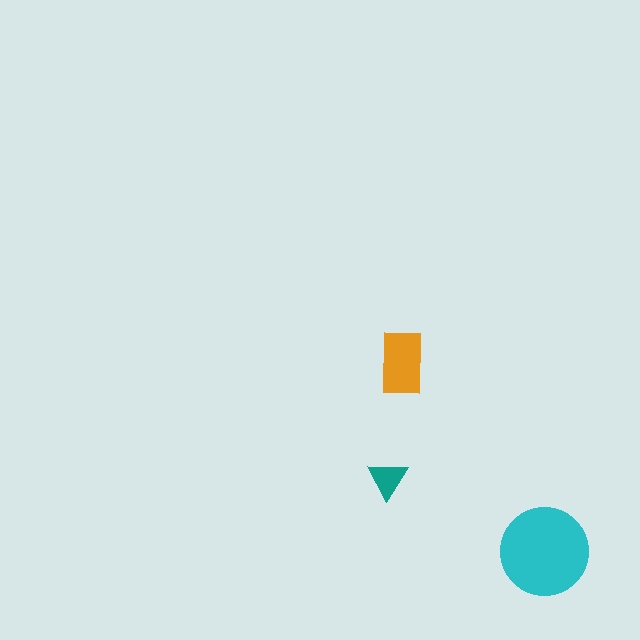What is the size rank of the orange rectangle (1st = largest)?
2nd.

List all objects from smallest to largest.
The teal triangle, the orange rectangle, the cyan circle.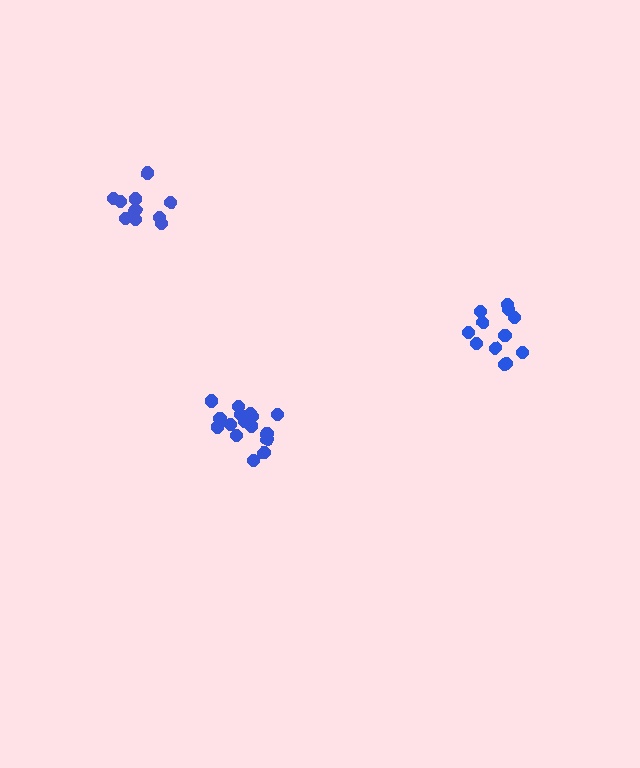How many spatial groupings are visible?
There are 3 spatial groupings.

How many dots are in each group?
Group 1: 11 dots, Group 2: 12 dots, Group 3: 17 dots (40 total).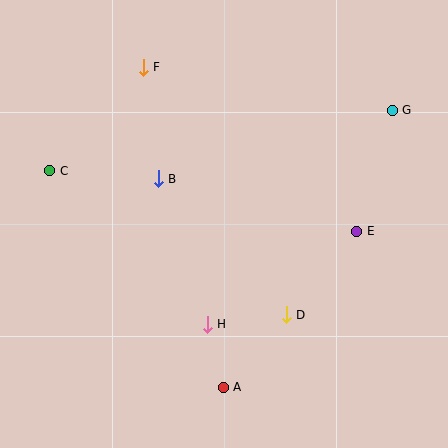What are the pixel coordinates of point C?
Point C is at (50, 171).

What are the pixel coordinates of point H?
Point H is at (207, 324).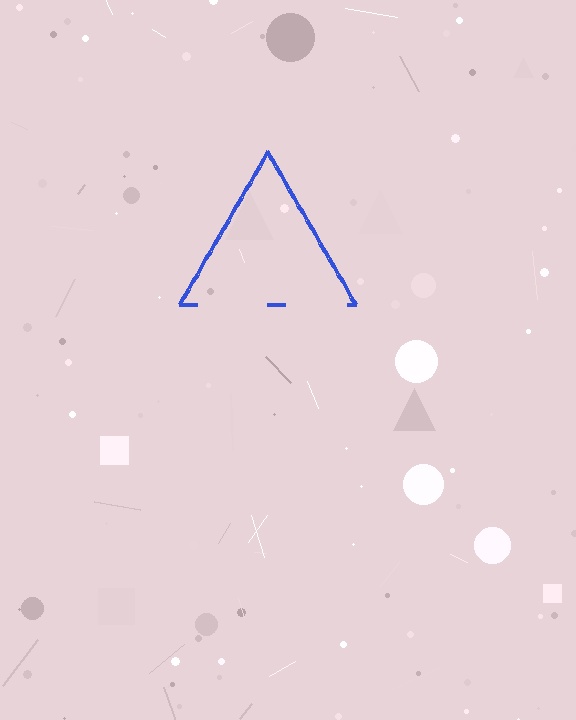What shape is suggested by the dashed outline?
The dashed outline suggests a triangle.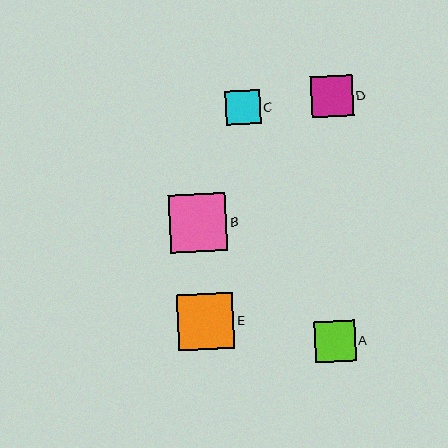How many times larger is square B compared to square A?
Square B is approximately 1.4 times the size of square A.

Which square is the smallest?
Square C is the smallest with a size of approximately 34 pixels.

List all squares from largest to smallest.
From largest to smallest: B, E, D, A, C.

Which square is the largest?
Square B is the largest with a size of approximately 57 pixels.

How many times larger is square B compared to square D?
Square B is approximately 1.4 times the size of square D.